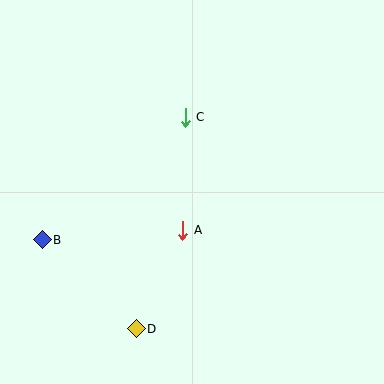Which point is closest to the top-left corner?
Point C is closest to the top-left corner.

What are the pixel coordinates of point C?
Point C is at (185, 117).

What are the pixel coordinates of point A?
Point A is at (183, 230).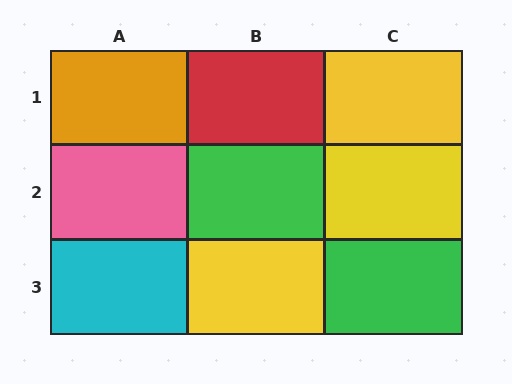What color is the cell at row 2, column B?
Green.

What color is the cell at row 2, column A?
Pink.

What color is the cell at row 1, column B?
Red.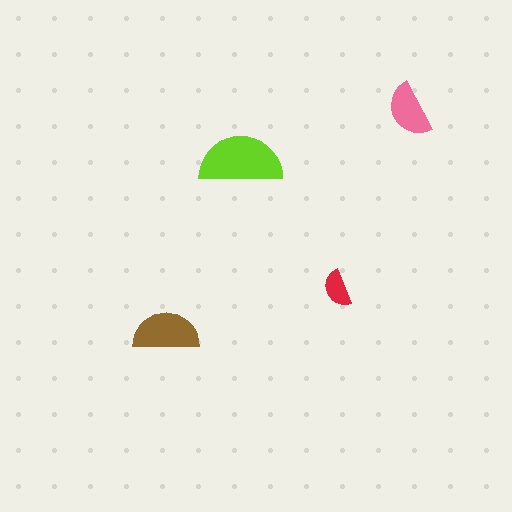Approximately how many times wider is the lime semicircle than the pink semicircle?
About 1.5 times wider.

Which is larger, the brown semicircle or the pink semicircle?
The brown one.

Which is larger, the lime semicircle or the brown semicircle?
The lime one.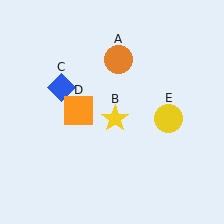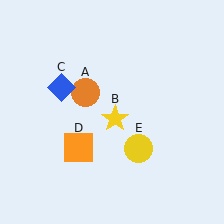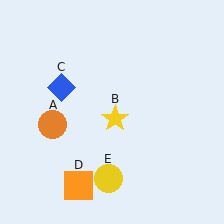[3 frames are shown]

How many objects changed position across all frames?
3 objects changed position: orange circle (object A), orange square (object D), yellow circle (object E).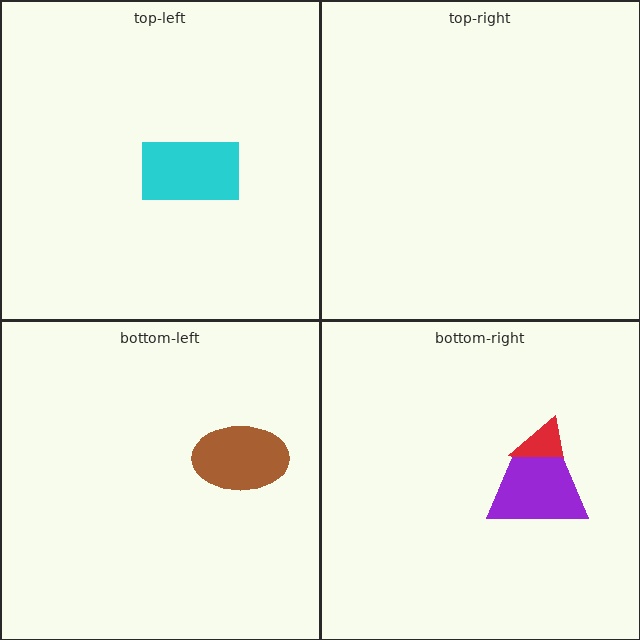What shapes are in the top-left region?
The cyan rectangle.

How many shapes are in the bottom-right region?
2.